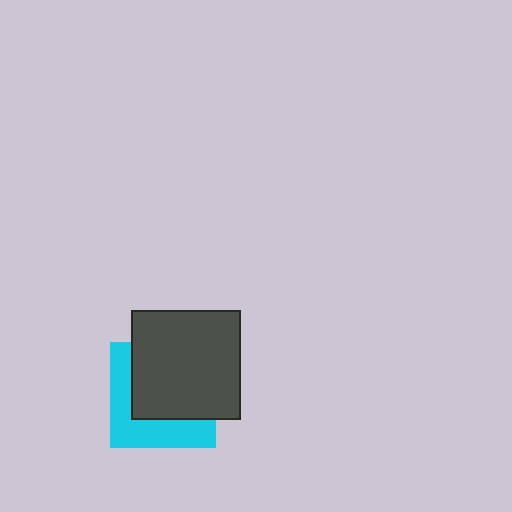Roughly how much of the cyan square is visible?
A small part of it is visible (roughly 42%).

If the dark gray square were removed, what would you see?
You would see the complete cyan square.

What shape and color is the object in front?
The object in front is a dark gray square.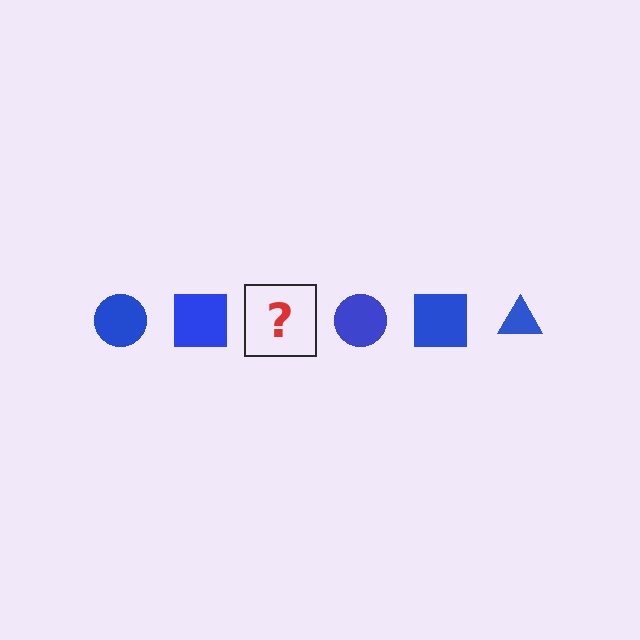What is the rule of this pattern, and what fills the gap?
The rule is that the pattern cycles through circle, square, triangle shapes in blue. The gap should be filled with a blue triangle.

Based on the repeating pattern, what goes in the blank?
The blank should be a blue triangle.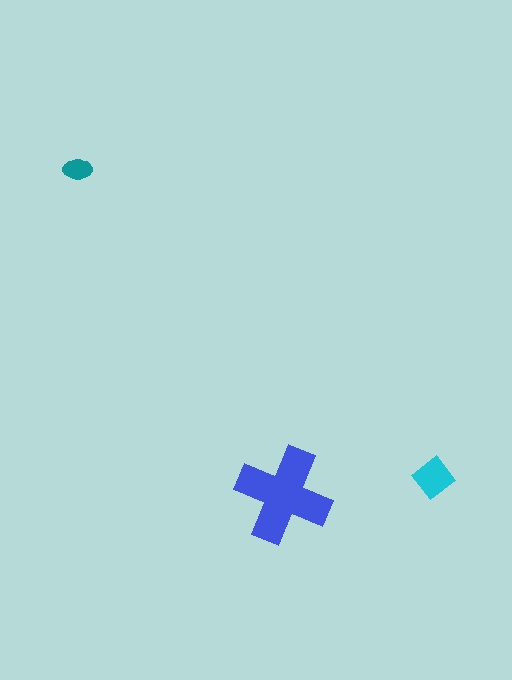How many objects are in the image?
There are 3 objects in the image.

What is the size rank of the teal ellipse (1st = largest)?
3rd.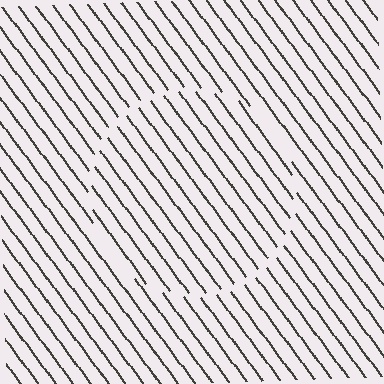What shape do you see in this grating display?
An illusory circle. The interior of the shape contains the same grating, shifted by half a period — the contour is defined by the phase discontinuity where line-ends from the inner and outer gratings abut.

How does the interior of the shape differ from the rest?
The interior of the shape contains the same grating, shifted by half a period — the contour is defined by the phase discontinuity where line-ends from the inner and outer gratings abut.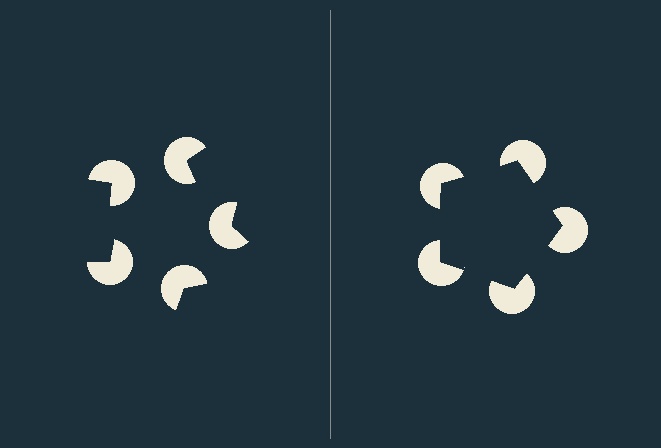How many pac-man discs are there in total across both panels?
10 — 5 on each side.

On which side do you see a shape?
An illusory pentagon appears on the right side. On the left side the wedge cuts are rotated, so no coherent shape forms.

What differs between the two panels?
The pac-man discs are positioned identically on both sides; only the wedge orientations differ. On the right they align to a pentagon; on the left they are misaligned.